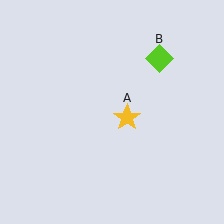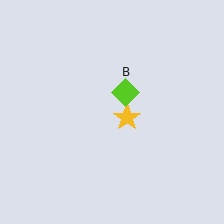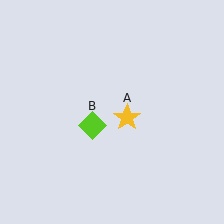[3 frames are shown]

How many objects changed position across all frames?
1 object changed position: lime diamond (object B).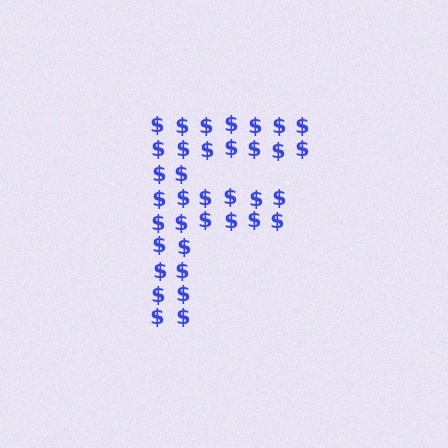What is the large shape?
The large shape is the letter F.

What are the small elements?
The small elements are dollar signs.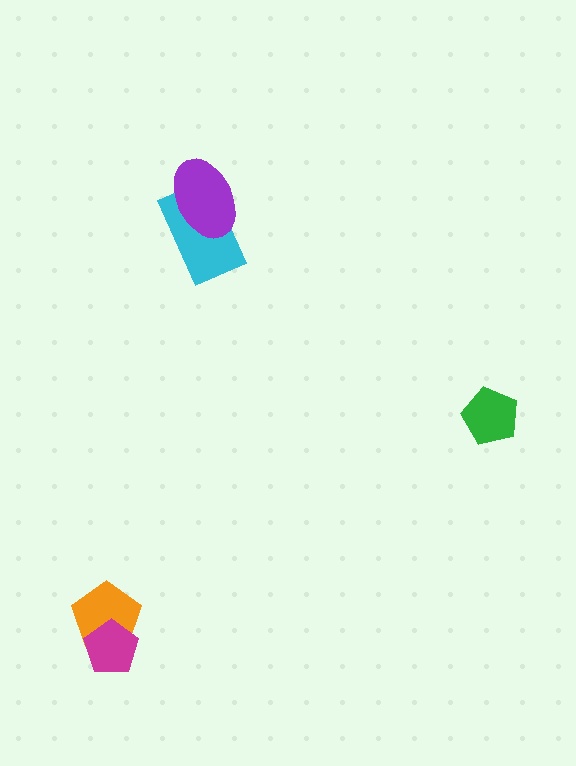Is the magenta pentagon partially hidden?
No, no other shape covers it.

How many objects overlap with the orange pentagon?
1 object overlaps with the orange pentagon.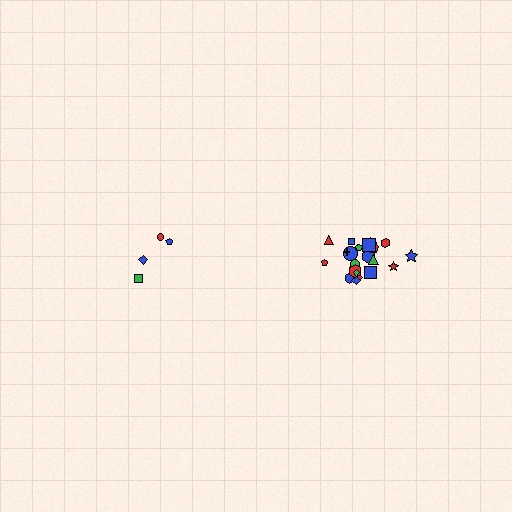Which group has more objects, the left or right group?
The right group.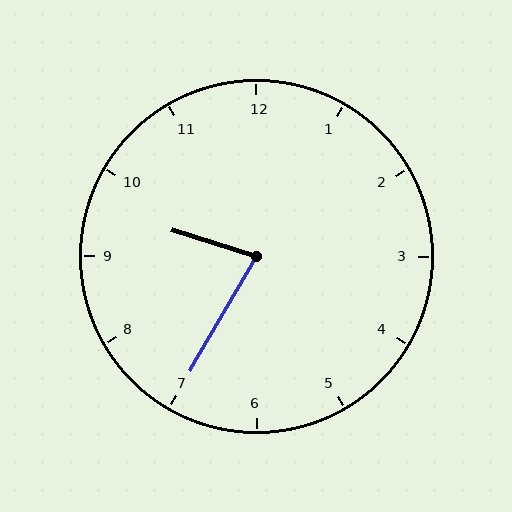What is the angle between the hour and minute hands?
Approximately 78 degrees.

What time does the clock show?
9:35.